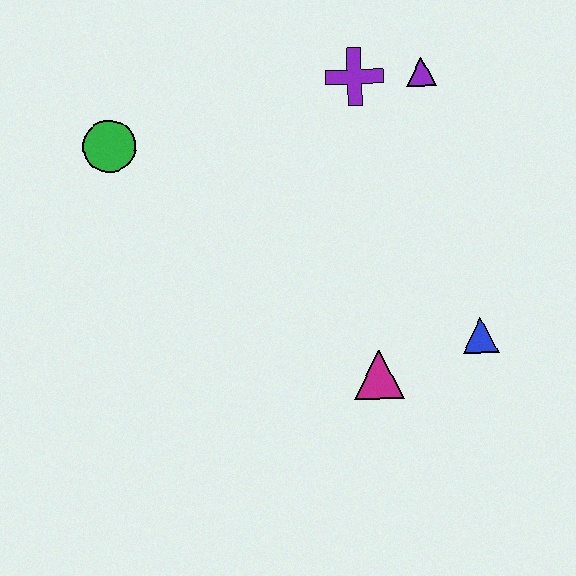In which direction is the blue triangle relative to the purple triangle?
The blue triangle is below the purple triangle.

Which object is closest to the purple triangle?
The purple cross is closest to the purple triangle.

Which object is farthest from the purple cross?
The magenta triangle is farthest from the purple cross.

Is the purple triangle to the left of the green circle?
No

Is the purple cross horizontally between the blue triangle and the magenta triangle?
No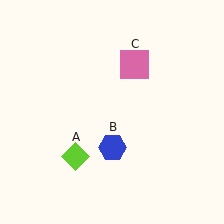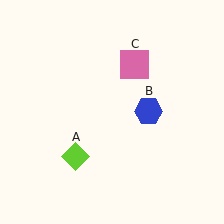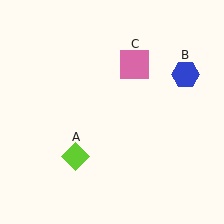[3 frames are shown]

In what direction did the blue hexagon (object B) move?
The blue hexagon (object B) moved up and to the right.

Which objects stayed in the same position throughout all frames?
Lime diamond (object A) and pink square (object C) remained stationary.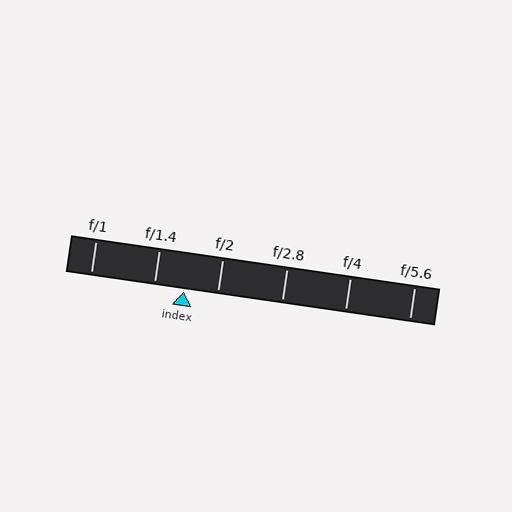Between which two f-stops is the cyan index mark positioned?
The index mark is between f/1.4 and f/2.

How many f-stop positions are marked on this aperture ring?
There are 6 f-stop positions marked.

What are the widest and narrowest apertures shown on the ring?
The widest aperture shown is f/1 and the narrowest is f/5.6.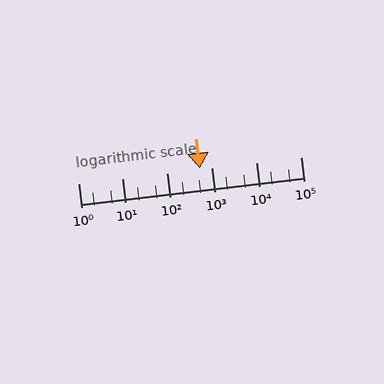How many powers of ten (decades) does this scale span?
The scale spans 5 decades, from 1 to 100000.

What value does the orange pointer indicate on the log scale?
The pointer indicates approximately 550.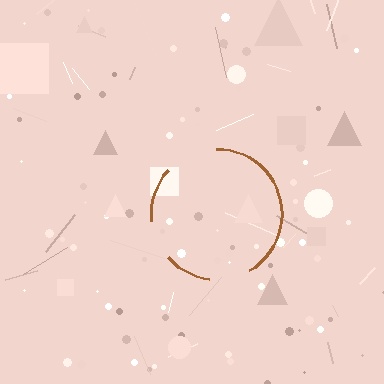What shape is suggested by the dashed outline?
The dashed outline suggests a circle.